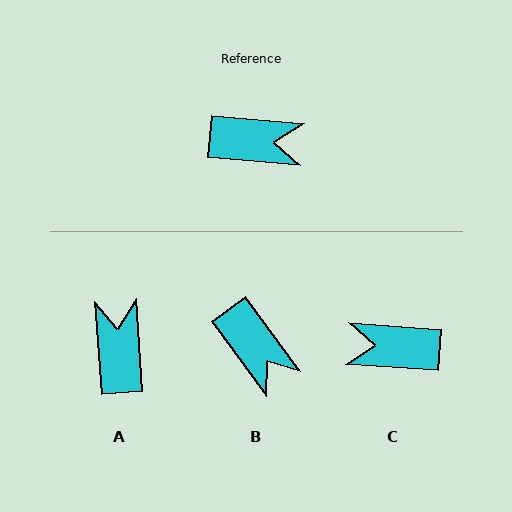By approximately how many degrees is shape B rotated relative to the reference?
Approximately 49 degrees clockwise.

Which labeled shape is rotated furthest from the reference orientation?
C, about 179 degrees away.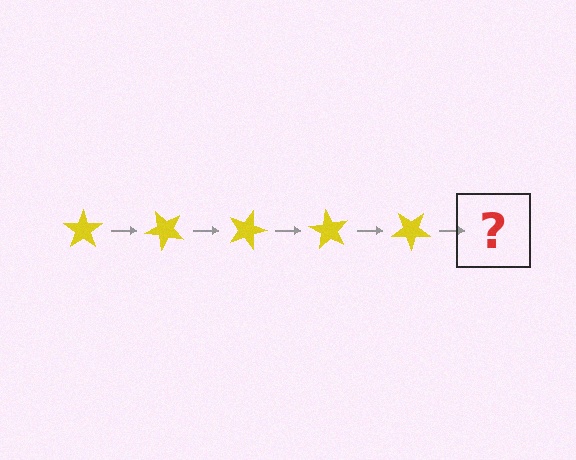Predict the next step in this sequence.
The next step is a yellow star rotated 225 degrees.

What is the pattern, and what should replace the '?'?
The pattern is that the star rotates 45 degrees each step. The '?' should be a yellow star rotated 225 degrees.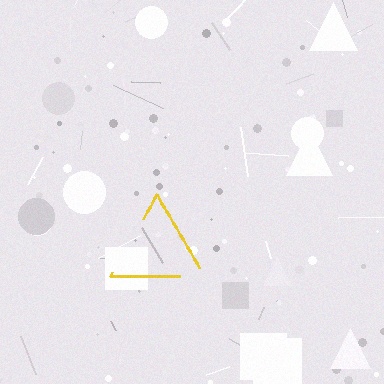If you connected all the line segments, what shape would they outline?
They would outline a triangle.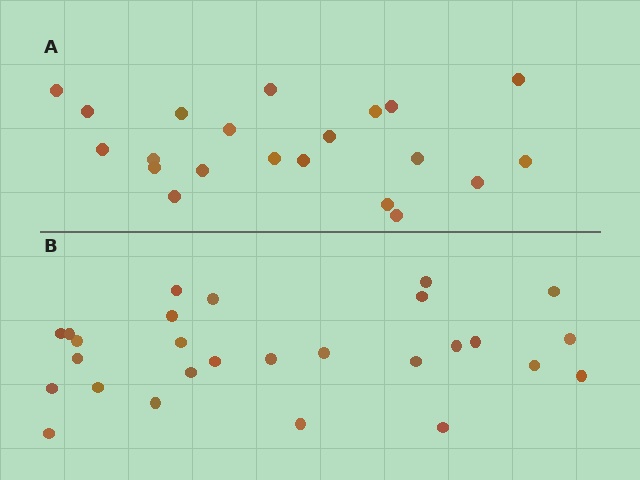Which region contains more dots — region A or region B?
Region B (the bottom region) has more dots.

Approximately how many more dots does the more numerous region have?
Region B has about 6 more dots than region A.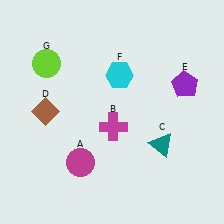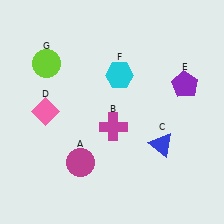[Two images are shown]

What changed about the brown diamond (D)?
In Image 1, D is brown. In Image 2, it changed to pink.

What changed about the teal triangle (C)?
In Image 1, C is teal. In Image 2, it changed to blue.